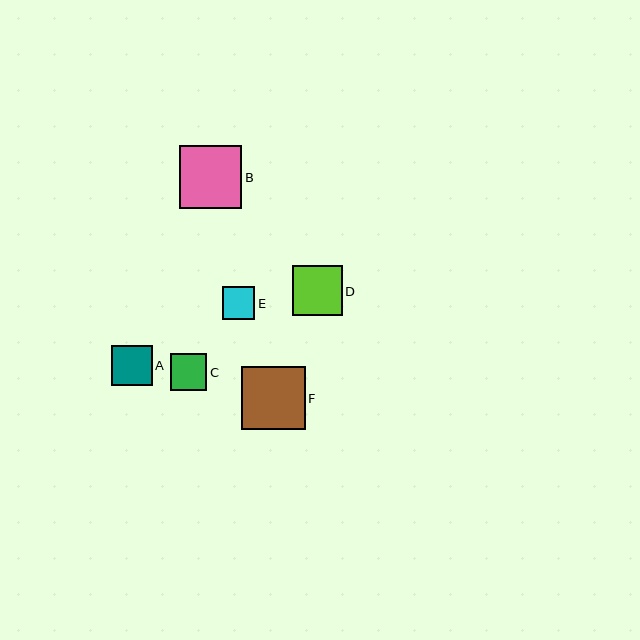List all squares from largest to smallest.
From largest to smallest: F, B, D, A, C, E.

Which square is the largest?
Square F is the largest with a size of approximately 64 pixels.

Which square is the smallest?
Square E is the smallest with a size of approximately 33 pixels.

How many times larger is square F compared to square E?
Square F is approximately 1.9 times the size of square E.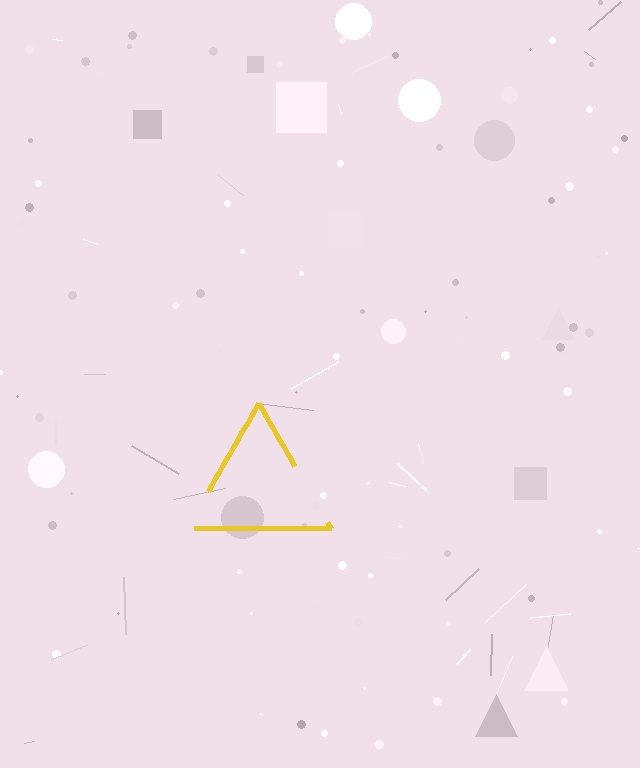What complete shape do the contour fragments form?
The contour fragments form a triangle.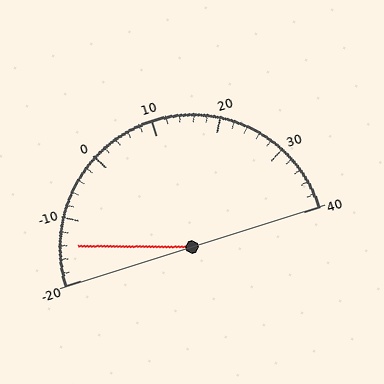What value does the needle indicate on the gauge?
The needle indicates approximately -14.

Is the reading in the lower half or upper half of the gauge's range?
The reading is in the lower half of the range (-20 to 40).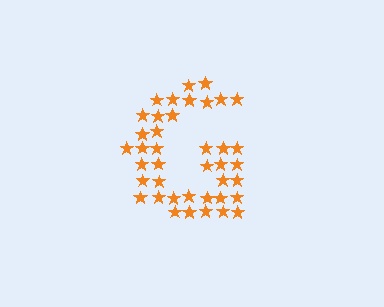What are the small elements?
The small elements are stars.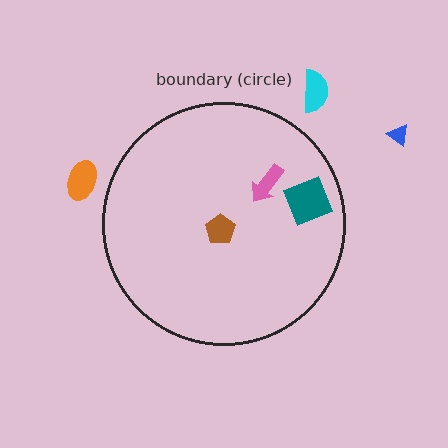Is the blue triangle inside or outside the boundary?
Outside.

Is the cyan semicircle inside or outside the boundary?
Outside.